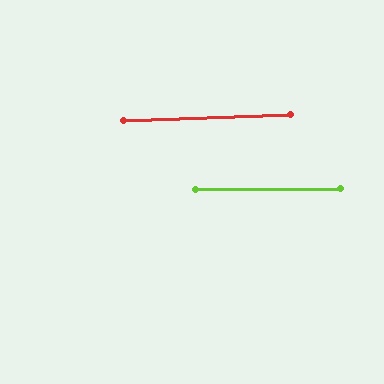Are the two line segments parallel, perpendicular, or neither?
Parallel — their directions differ by only 1.8°.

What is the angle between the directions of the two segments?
Approximately 2 degrees.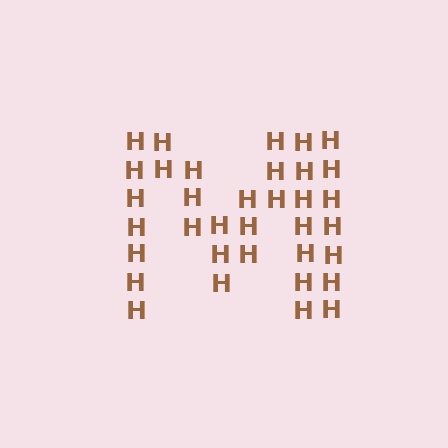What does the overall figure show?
The overall figure shows the letter M.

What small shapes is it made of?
It is made of small letter H's.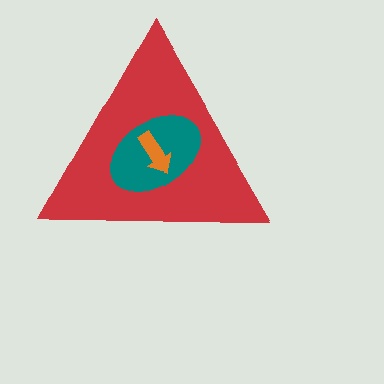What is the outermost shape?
The red triangle.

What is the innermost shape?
The orange arrow.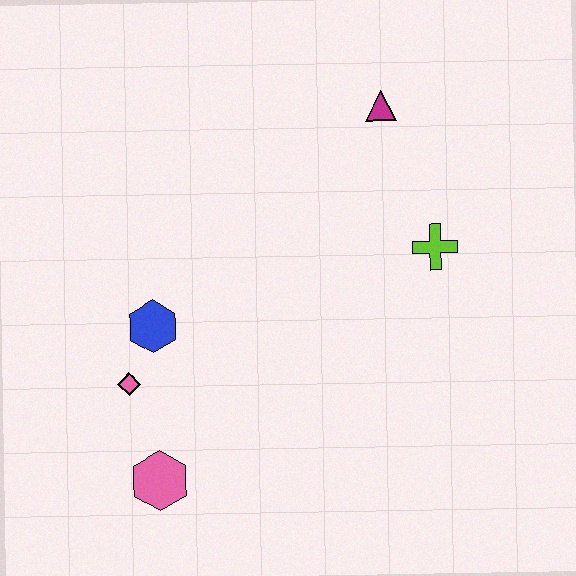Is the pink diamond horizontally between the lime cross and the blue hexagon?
No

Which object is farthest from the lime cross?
The pink hexagon is farthest from the lime cross.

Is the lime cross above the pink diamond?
Yes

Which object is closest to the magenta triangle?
The lime cross is closest to the magenta triangle.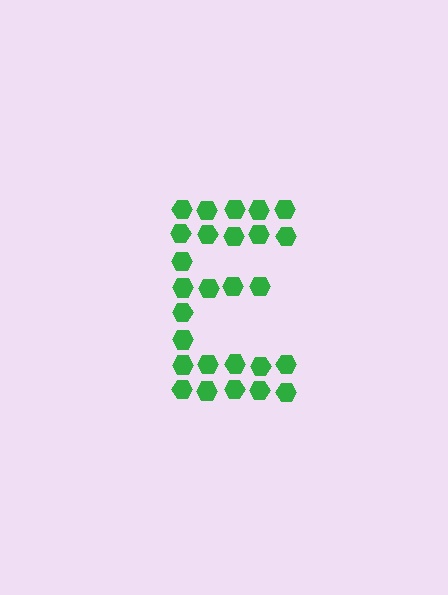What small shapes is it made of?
It is made of small hexagons.